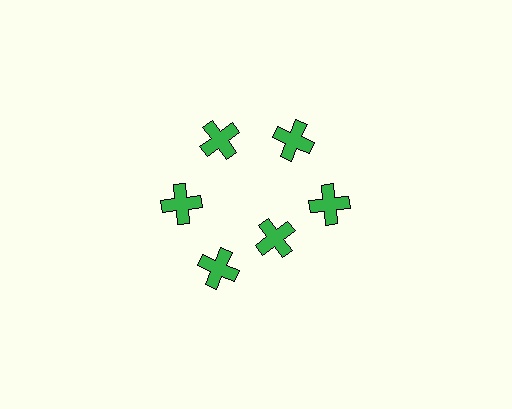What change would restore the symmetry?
The symmetry would be restored by moving it outward, back onto the ring so that all 6 crosses sit at equal angles and equal distance from the center.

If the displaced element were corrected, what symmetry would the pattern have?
It would have 6-fold rotational symmetry — the pattern would map onto itself every 60 degrees.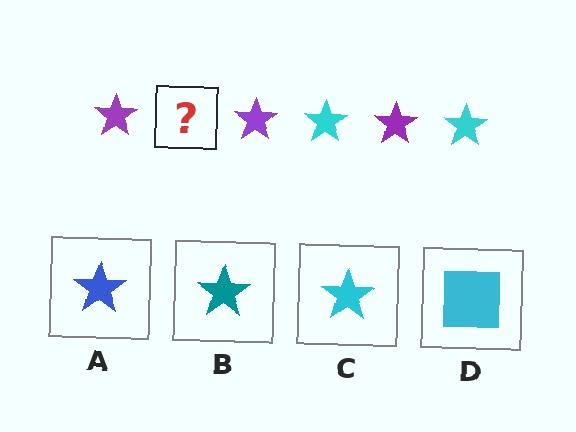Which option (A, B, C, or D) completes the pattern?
C.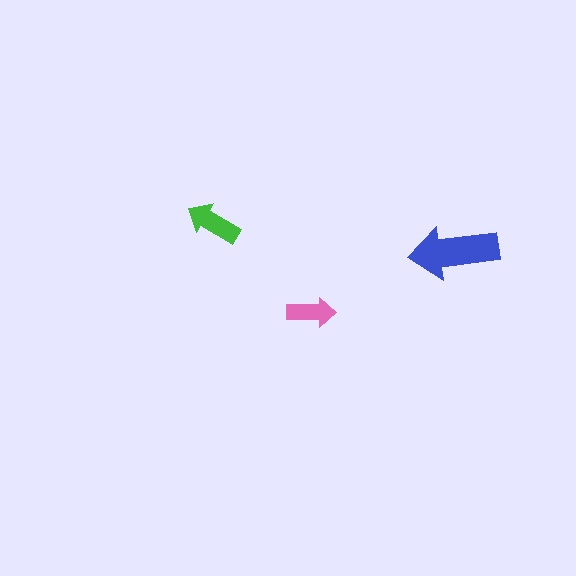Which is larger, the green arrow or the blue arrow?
The blue one.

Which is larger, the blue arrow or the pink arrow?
The blue one.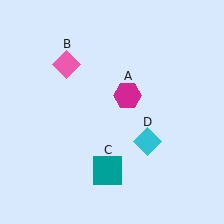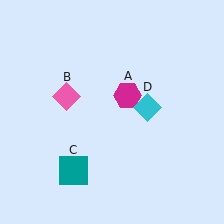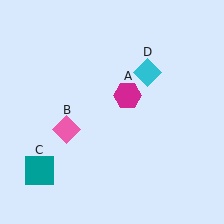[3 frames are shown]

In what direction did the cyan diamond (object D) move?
The cyan diamond (object D) moved up.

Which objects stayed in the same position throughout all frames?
Magenta hexagon (object A) remained stationary.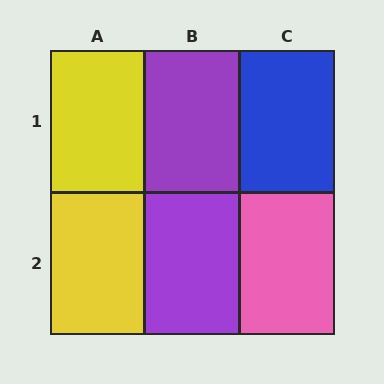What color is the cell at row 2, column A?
Yellow.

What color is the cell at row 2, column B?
Purple.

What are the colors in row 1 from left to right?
Yellow, purple, blue.